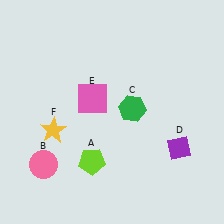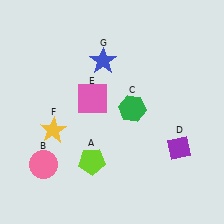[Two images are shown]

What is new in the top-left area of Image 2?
A blue star (G) was added in the top-left area of Image 2.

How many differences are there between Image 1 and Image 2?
There is 1 difference between the two images.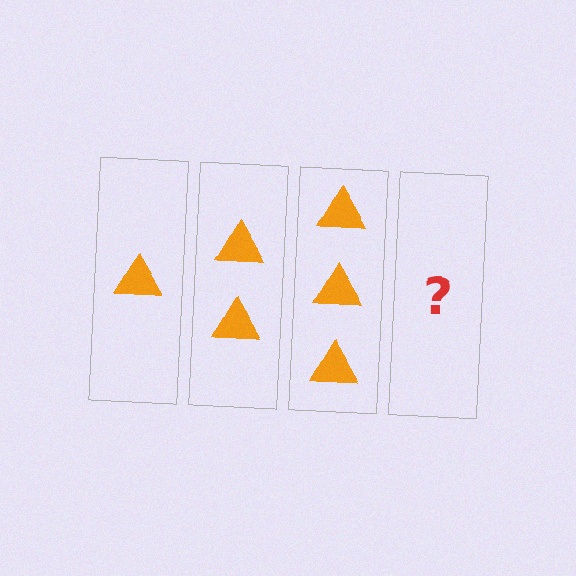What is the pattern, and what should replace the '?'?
The pattern is that each step adds one more triangle. The '?' should be 4 triangles.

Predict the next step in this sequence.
The next step is 4 triangles.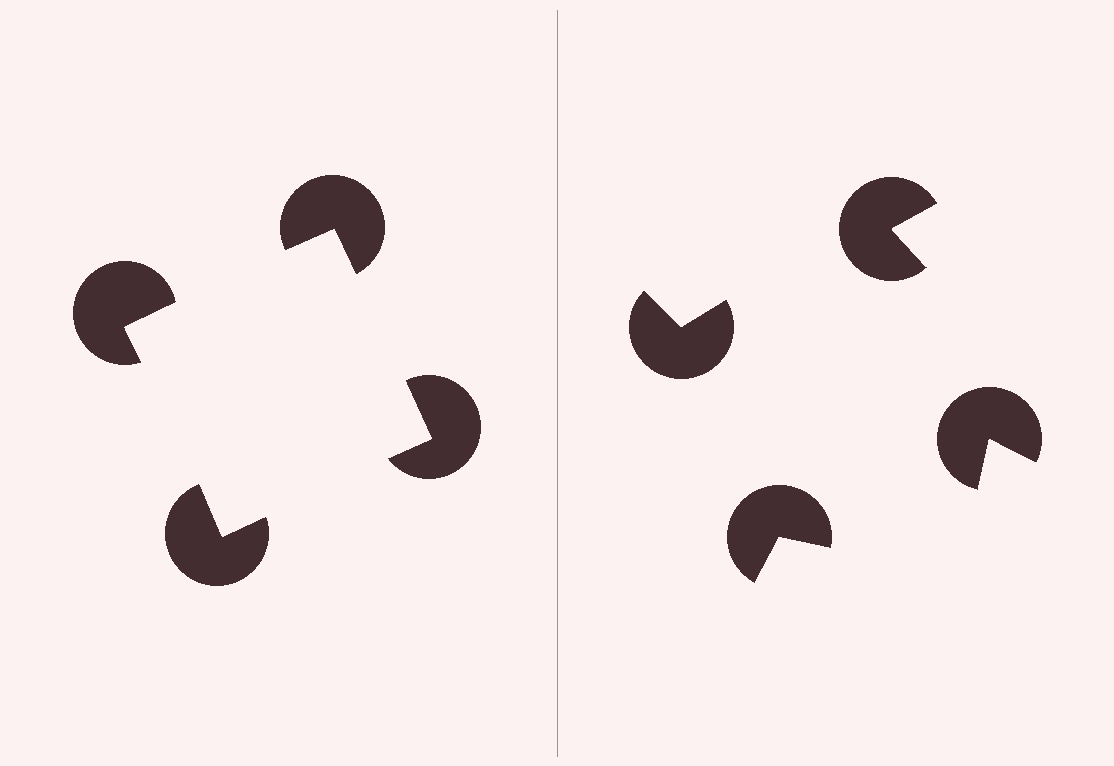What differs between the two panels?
The pac-man discs are positioned identically on both sides; only the wedge orientations differ. On the left they align to a square; on the right they are misaligned.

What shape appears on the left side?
An illusory square.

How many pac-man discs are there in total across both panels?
8 — 4 on each side.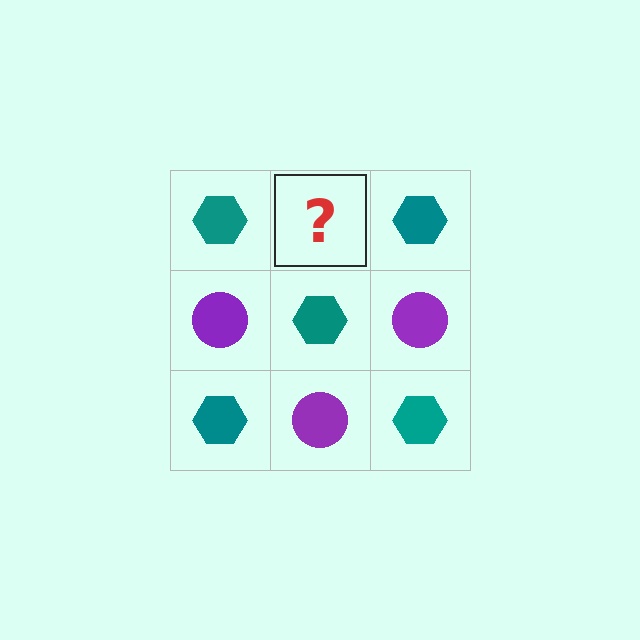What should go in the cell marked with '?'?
The missing cell should contain a purple circle.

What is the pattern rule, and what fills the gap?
The rule is that it alternates teal hexagon and purple circle in a checkerboard pattern. The gap should be filled with a purple circle.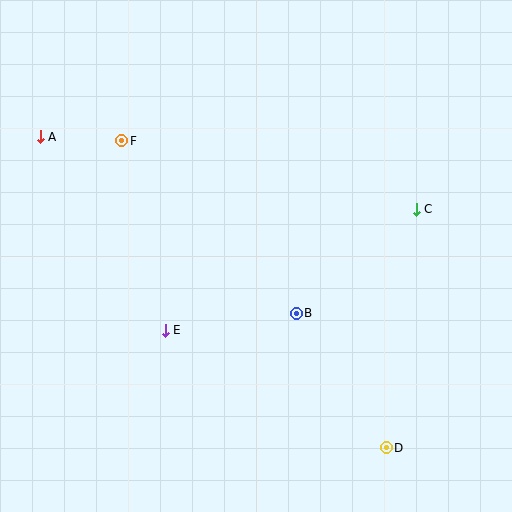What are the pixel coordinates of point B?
Point B is at (296, 313).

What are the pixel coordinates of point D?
Point D is at (386, 448).